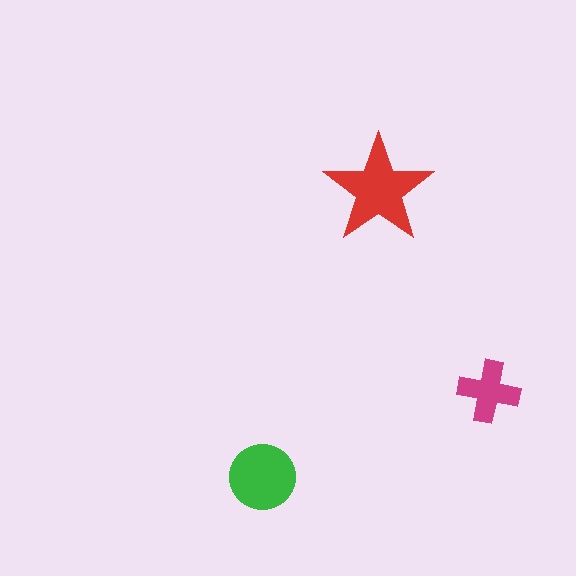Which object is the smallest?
The magenta cross.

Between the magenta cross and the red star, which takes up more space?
The red star.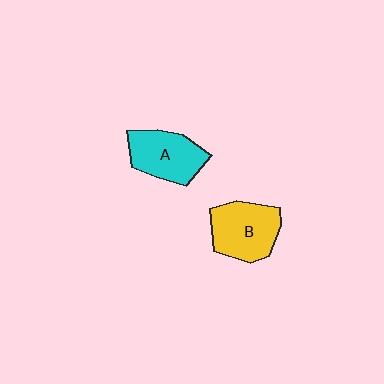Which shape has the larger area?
Shape B (yellow).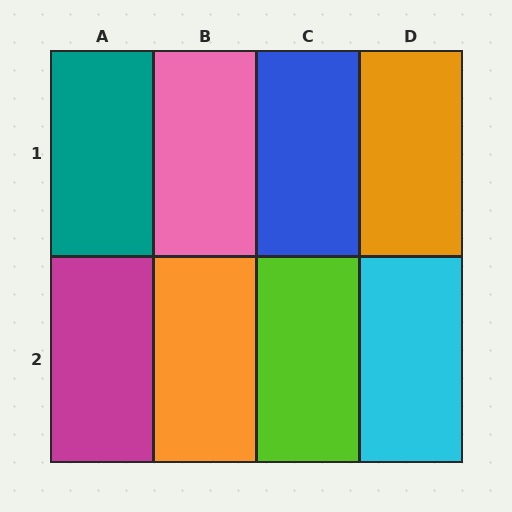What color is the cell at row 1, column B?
Pink.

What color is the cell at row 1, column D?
Orange.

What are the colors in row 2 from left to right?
Magenta, orange, lime, cyan.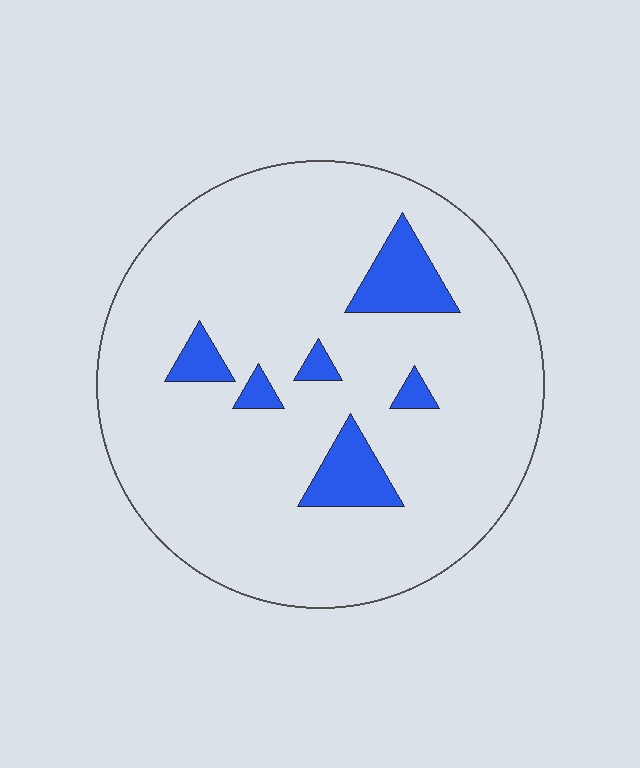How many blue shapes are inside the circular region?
6.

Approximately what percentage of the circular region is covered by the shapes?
Approximately 10%.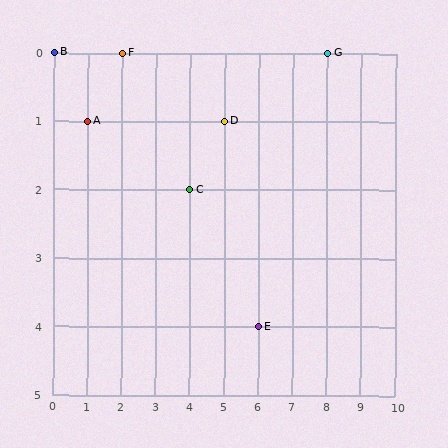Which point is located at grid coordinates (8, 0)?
Point G is at (8, 0).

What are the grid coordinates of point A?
Point A is at grid coordinates (1, 1).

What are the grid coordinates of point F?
Point F is at grid coordinates (2, 0).